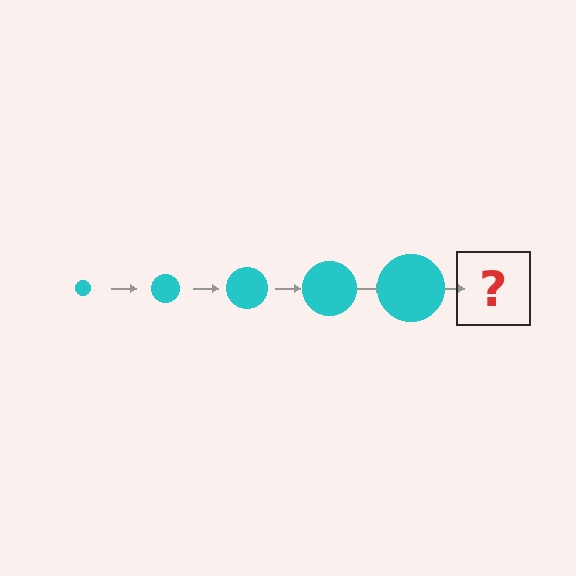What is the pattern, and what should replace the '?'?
The pattern is that the circle gets progressively larger each step. The '?' should be a cyan circle, larger than the previous one.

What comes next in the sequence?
The next element should be a cyan circle, larger than the previous one.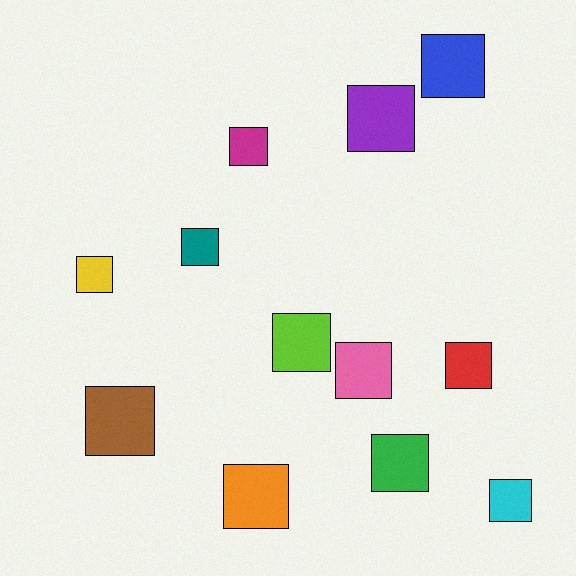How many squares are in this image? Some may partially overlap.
There are 12 squares.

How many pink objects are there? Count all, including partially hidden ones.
There is 1 pink object.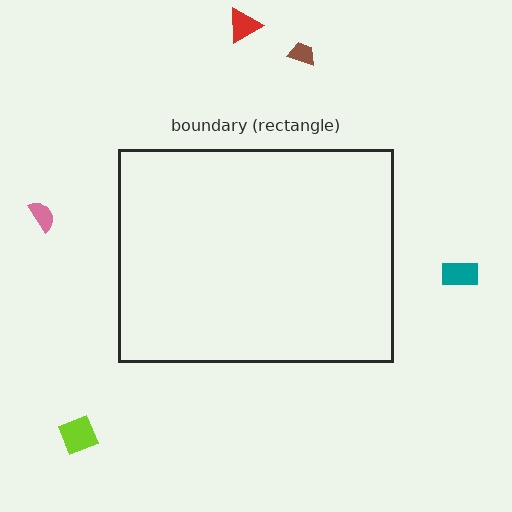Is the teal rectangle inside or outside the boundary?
Outside.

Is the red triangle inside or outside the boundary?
Outside.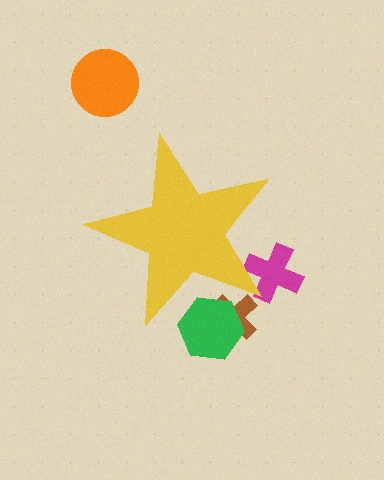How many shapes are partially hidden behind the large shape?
3 shapes are partially hidden.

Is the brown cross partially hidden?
Yes, the brown cross is partially hidden behind the yellow star.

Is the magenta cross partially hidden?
Yes, the magenta cross is partially hidden behind the yellow star.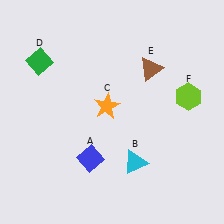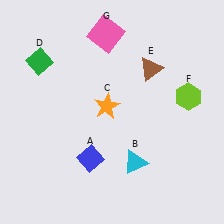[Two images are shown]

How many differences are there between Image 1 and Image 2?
There is 1 difference between the two images.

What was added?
A pink square (G) was added in Image 2.